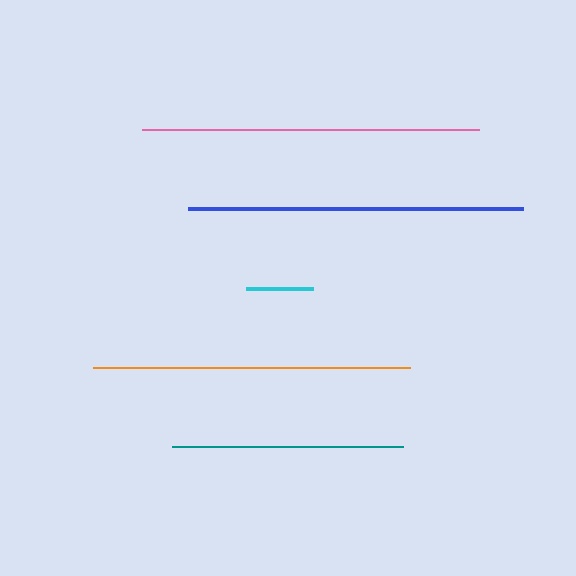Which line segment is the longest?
The pink line is the longest at approximately 336 pixels.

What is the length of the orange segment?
The orange segment is approximately 317 pixels long.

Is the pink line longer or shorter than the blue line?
The pink line is longer than the blue line.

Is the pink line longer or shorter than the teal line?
The pink line is longer than the teal line.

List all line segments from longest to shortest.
From longest to shortest: pink, blue, orange, teal, cyan.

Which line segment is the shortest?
The cyan line is the shortest at approximately 67 pixels.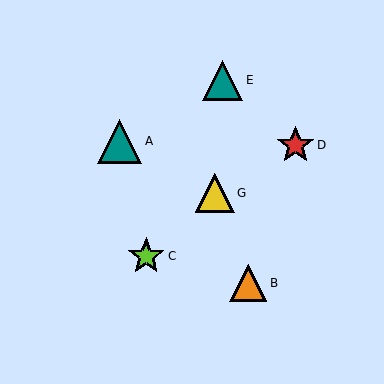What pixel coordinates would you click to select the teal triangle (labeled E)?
Click at (223, 80) to select the teal triangle E.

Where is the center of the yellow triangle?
The center of the yellow triangle is at (215, 193).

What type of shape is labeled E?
Shape E is a teal triangle.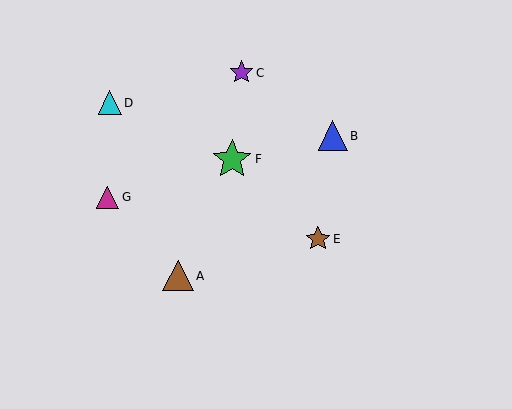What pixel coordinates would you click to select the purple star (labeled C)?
Click at (241, 73) to select the purple star C.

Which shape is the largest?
The green star (labeled F) is the largest.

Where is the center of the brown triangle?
The center of the brown triangle is at (178, 276).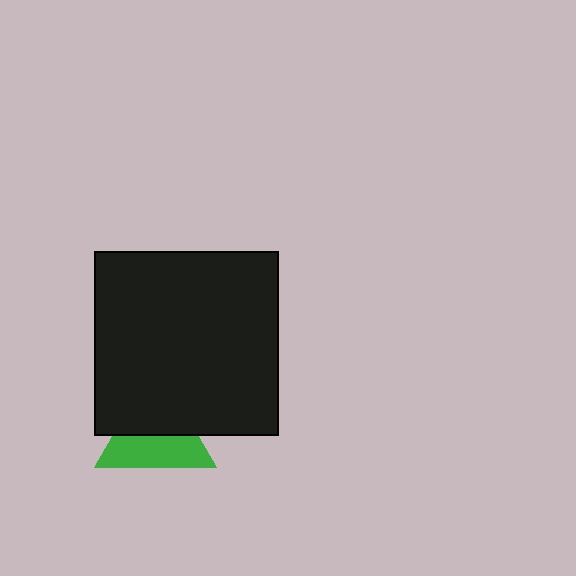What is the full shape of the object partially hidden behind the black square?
The partially hidden object is a green triangle.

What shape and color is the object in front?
The object in front is a black square.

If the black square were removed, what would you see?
You would see the complete green triangle.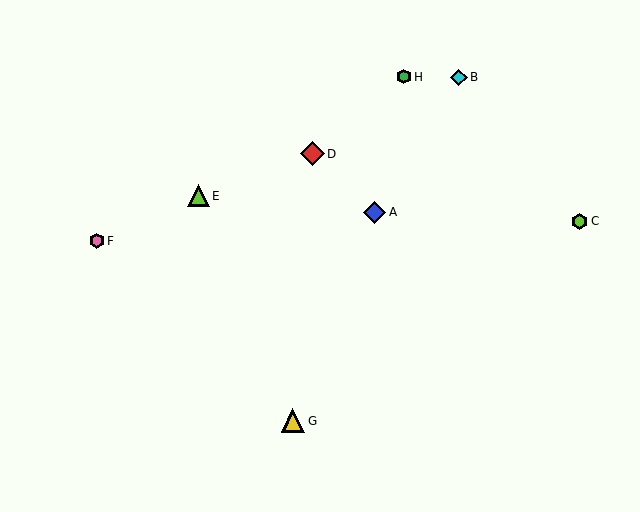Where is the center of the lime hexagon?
The center of the lime hexagon is at (580, 221).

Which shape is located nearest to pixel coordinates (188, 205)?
The lime triangle (labeled E) at (199, 196) is nearest to that location.